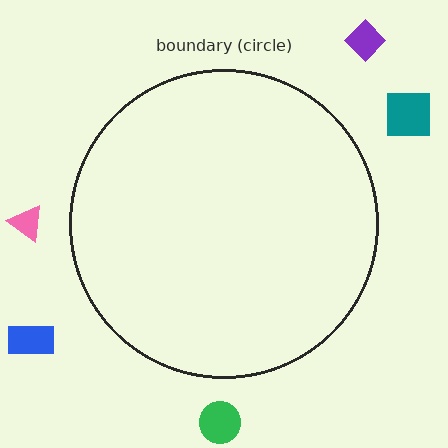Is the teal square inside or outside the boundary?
Outside.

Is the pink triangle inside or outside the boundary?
Outside.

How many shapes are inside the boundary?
0 inside, 5 outside.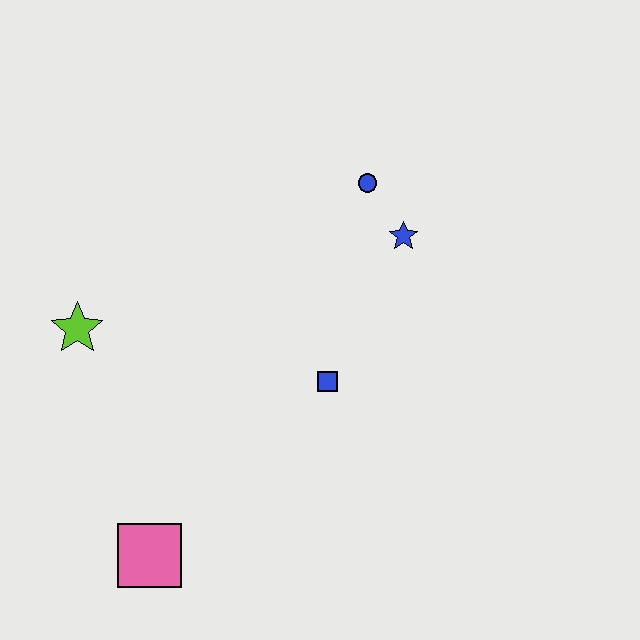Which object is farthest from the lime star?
The blue star is farthest from the lime star.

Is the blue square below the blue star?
Yes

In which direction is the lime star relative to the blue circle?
The lime star is to the left of the blue circle.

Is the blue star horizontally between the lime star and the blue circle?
No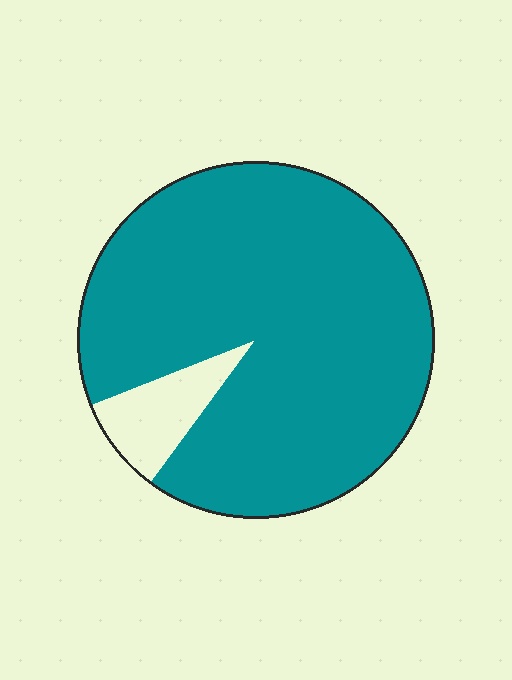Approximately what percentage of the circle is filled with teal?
Approximately 90%.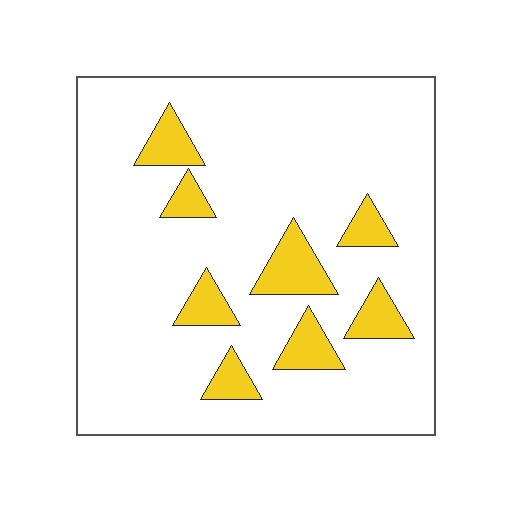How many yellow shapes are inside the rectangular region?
8.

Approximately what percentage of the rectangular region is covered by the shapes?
Approximately 15%.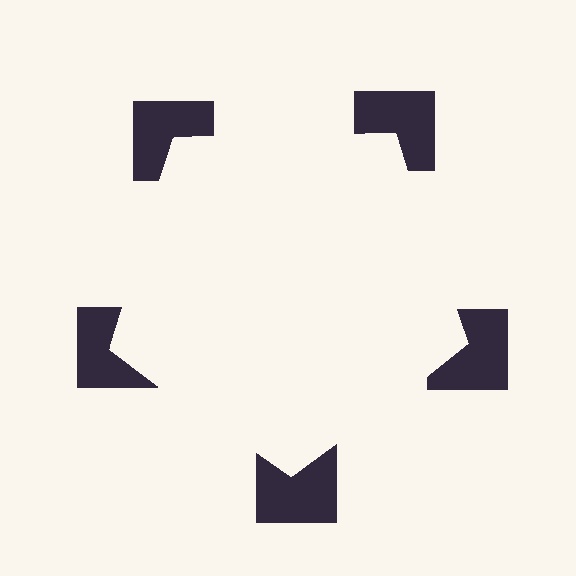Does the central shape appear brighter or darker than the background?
It typically appears slightly brighter than the background, even though no actual brightness change is drawn.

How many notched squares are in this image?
There are 5 — one at each vertex of the illusory pentagon.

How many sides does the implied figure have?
5 sides.